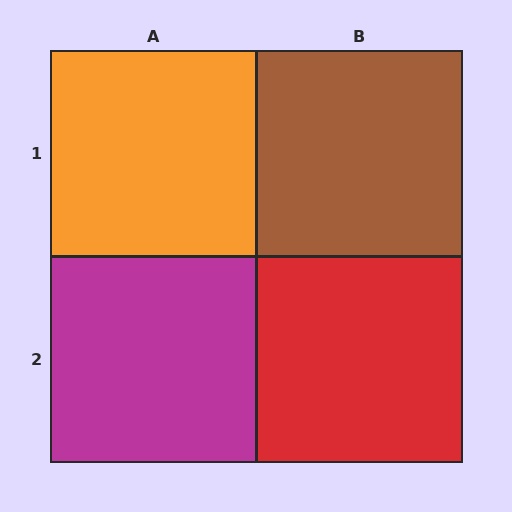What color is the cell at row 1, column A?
Orange.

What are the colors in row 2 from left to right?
Magenta, red.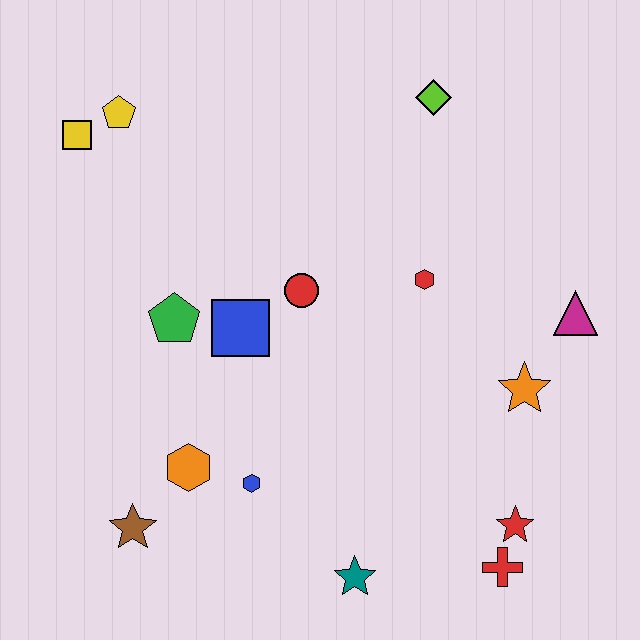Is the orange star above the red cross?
Yes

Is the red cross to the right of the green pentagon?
Yes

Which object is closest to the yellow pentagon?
The yellow square is closest to the yellow pentagon.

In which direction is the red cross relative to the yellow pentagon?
The red cross is below the yellow pentagon.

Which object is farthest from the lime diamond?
The brown star is farthest from the lime diamond.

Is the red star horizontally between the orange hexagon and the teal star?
No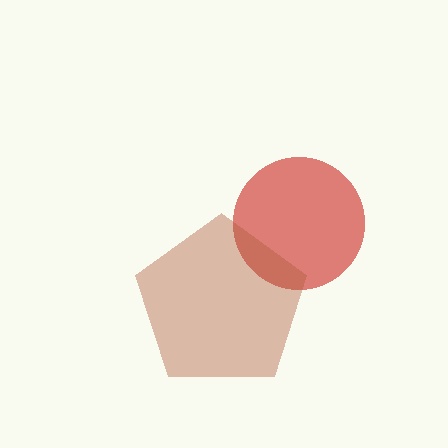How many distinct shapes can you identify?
There are 2 distinct shapes: a red circle, a brown pentagon.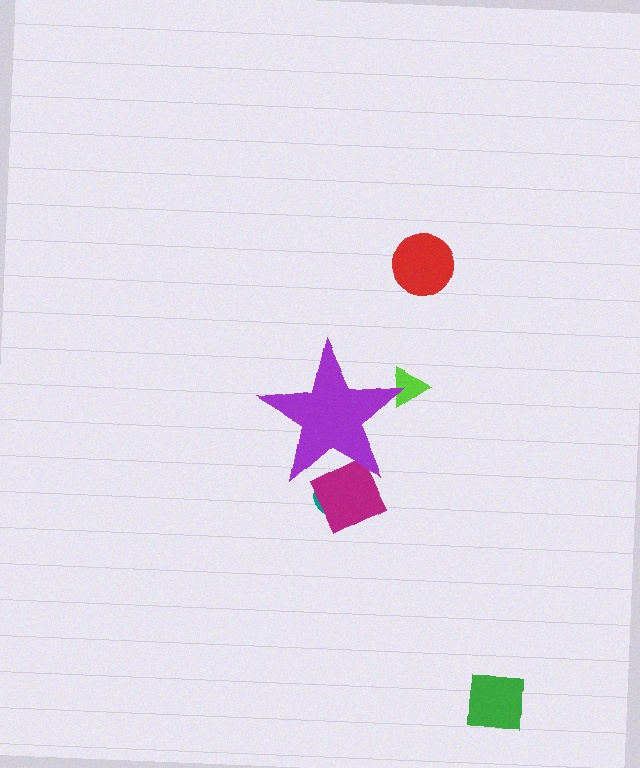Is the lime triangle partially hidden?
Yes, the lime triangle is partially hidden behind the purple star.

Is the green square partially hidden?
No, the green square is fully visible.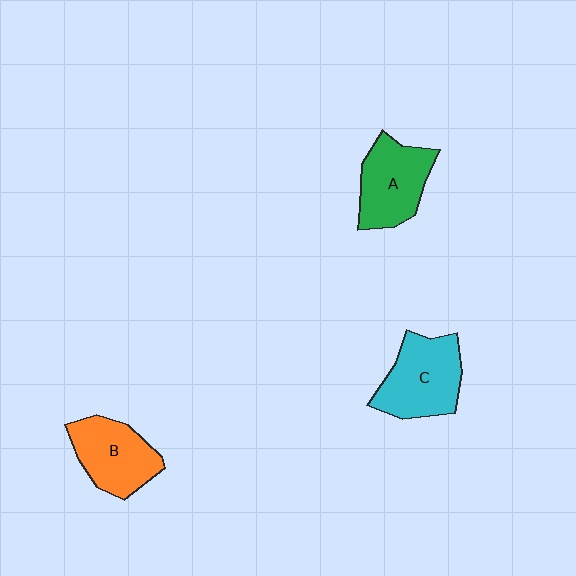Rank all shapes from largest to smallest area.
From largest to smallest: C (cyan), A (green), B (orange).